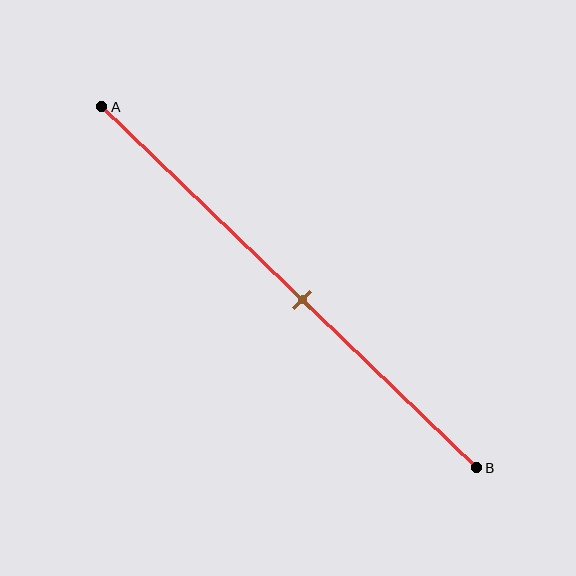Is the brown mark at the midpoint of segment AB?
No, the mark is at about 55% from A, not at the 50% midpoint.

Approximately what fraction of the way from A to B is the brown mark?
The brown mark is approximately 55% of the way from A to B.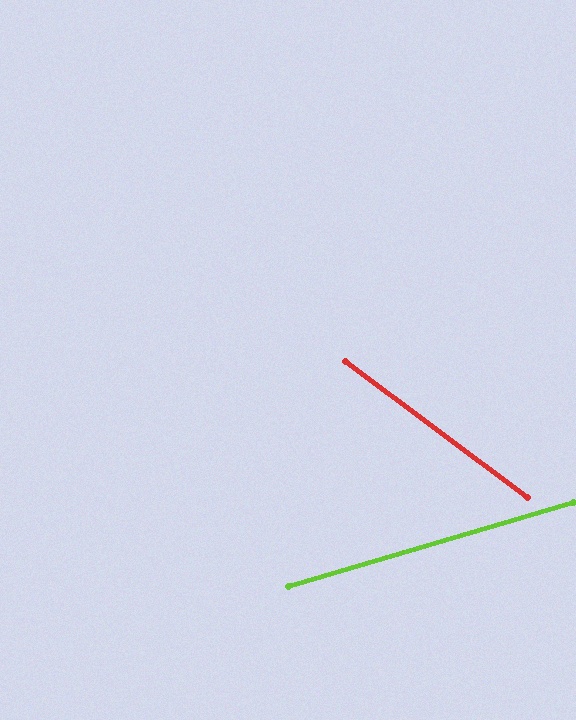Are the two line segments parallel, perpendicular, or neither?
Neither parallel nor perpendicular — they differ by about 53°.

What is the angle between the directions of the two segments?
Approximately 53 degrees.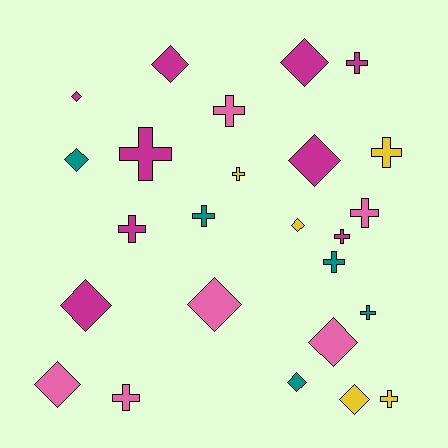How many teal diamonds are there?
There are 2 teal diamonds.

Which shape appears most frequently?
Cross, with 13 objects.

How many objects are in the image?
There are 25 objects.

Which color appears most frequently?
Magenta, with 9 objects.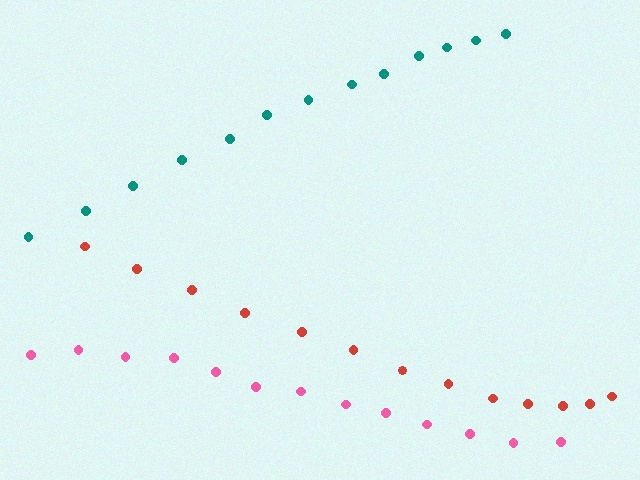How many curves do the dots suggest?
There are 3 distinct paths.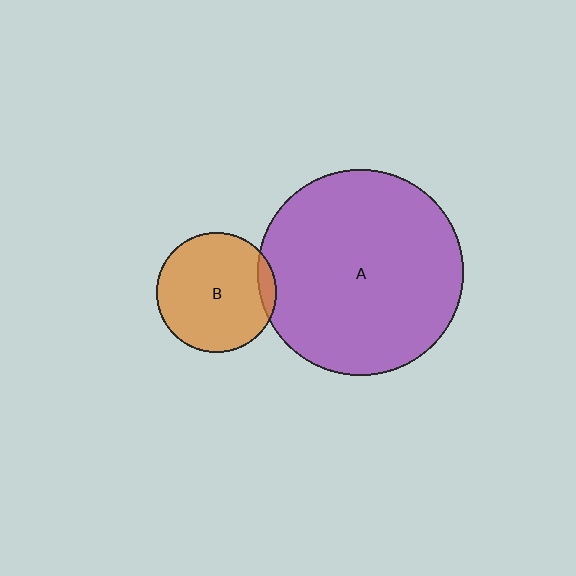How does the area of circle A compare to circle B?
Approximately 2.9 times.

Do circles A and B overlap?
Yes.